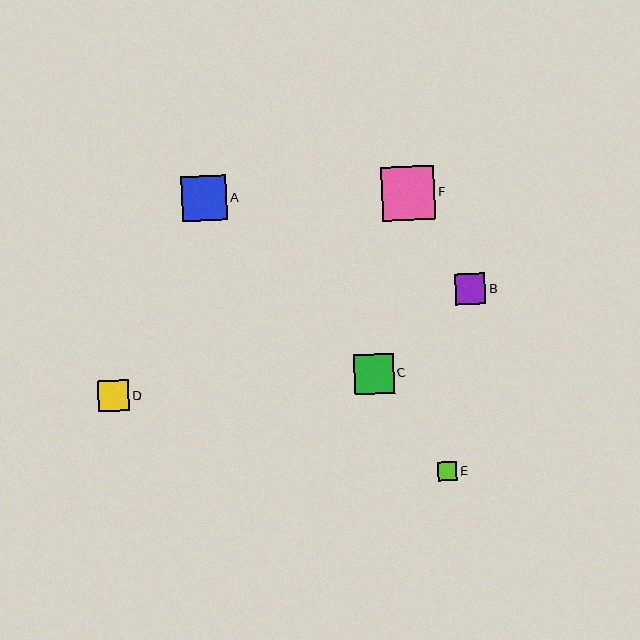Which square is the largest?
Square F is the largest with a size of approximately 53 pixels.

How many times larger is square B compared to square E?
Square B is approximately 1.6 times the size of square E.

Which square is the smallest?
Square E is the smallest with a size of approximately 19 pixels.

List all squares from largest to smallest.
From largest to smallest: F, A, C, D, B, E.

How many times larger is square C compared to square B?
Square C is approximately 1.3 times the size of square B.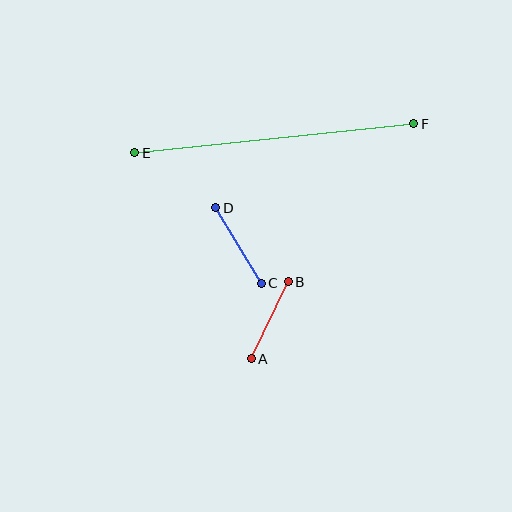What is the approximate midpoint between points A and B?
The midpoint is at approximately (270, 320) pixels.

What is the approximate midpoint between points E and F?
The midpoint is at approximately (274, 138) pixels.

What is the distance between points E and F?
The distance is approximately 281 pixels.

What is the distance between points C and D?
The distance is approximately 88 pixels.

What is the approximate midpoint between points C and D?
The midpoint is at approximately (239, 246) pixels.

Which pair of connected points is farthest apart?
Points E and F are farthest apart.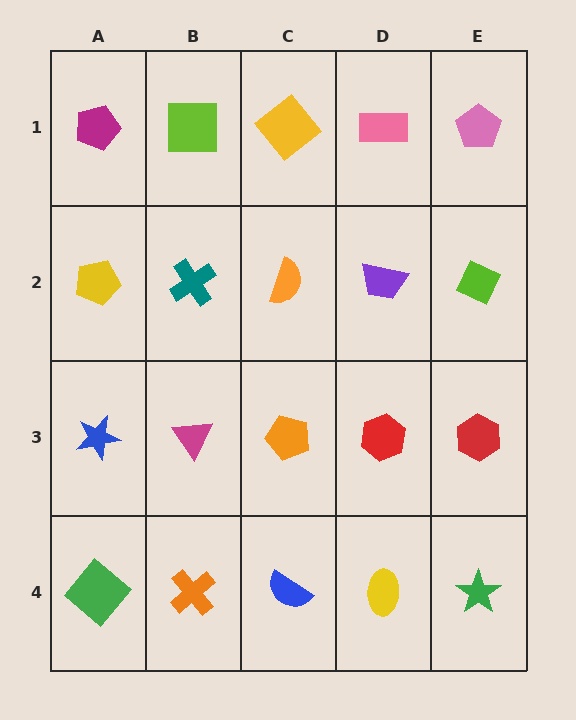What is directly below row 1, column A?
A yellow pentagon.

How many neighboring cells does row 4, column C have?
3.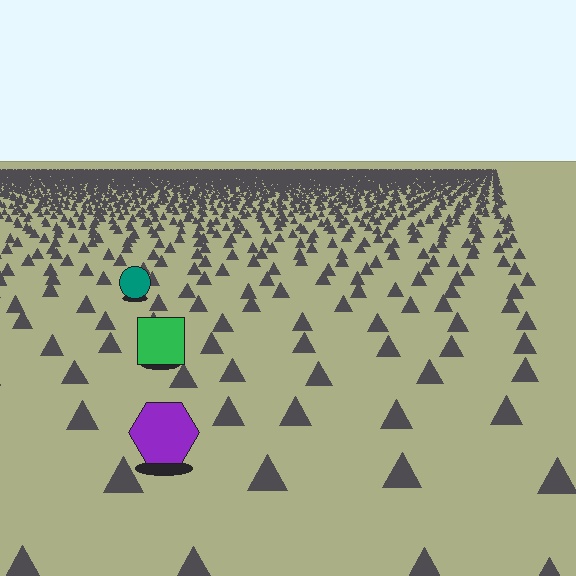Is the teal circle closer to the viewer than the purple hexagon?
No. The purple hexagon is closer — you can tell from the texture gradient: the ground texture is coarser near it.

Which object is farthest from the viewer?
The teal circle is farthest from the viewer. It appears smaller and the ground texture around it is denser.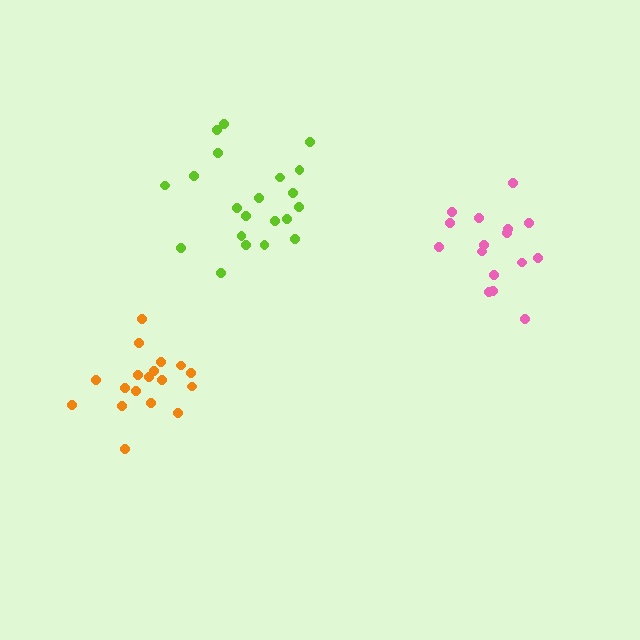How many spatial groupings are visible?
There are 3 spatial groupings.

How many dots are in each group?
Group 1: 18 dots, Group 2: 21 dots, Group 3: 16 dots (55 total).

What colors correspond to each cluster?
The clusters are colored: orange, lime, pink.